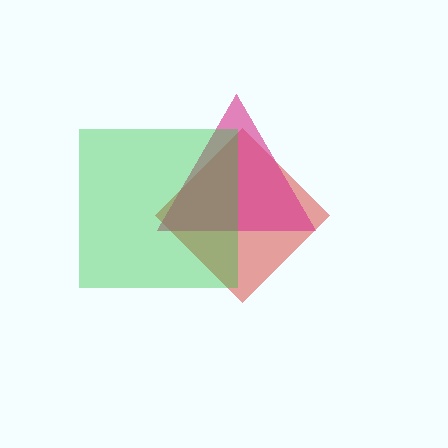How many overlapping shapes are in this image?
There are 3 overlapping shapes in the image.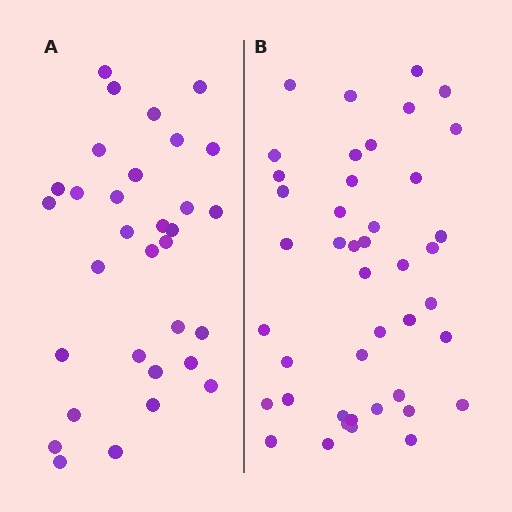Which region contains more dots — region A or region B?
Region B (the right region) has more dots.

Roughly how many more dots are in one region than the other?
Region B has roughly 12 or so more dots than region A.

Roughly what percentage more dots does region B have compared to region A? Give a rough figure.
About 35% more.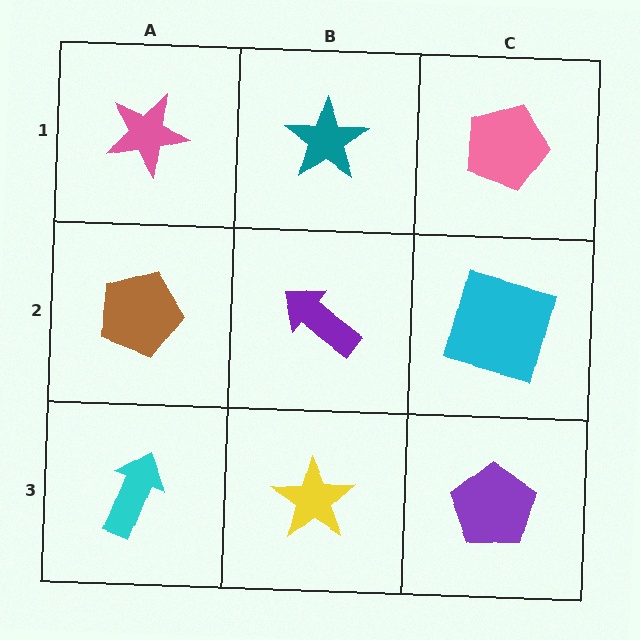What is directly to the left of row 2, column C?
A purple arrow.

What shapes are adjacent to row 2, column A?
A pink star (row 1, column A), a cyan arrow (row 3, column A), a purple arrow (row 2, column B).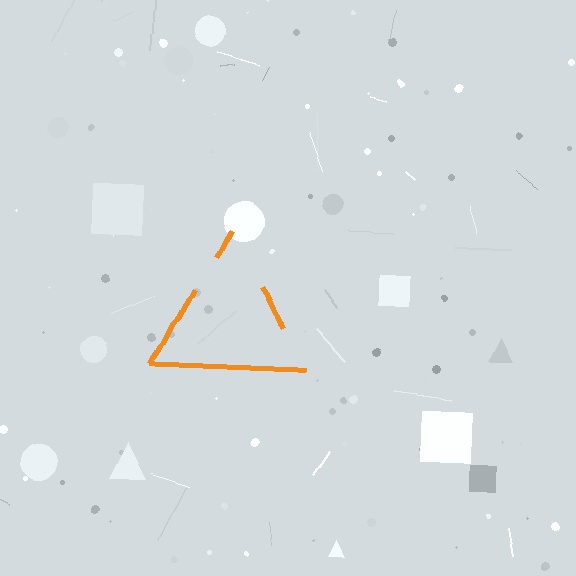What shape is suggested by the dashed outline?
The dashed outline suggests a triangle.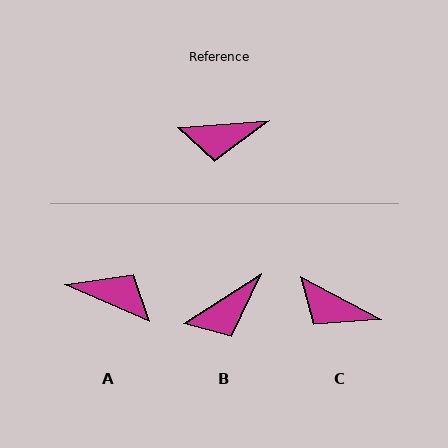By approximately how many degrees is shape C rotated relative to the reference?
Approximately 32 degrees clockwise.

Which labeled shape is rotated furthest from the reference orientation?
A, about 152 degrees away.